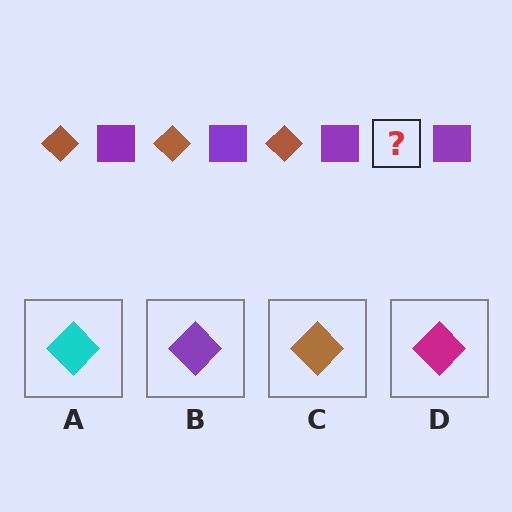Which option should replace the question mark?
Option C.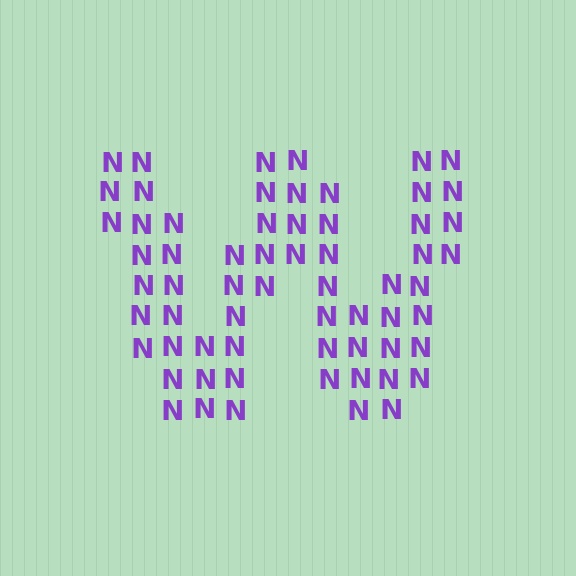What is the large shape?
The large shape is the letter W.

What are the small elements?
The small elements are letter N's.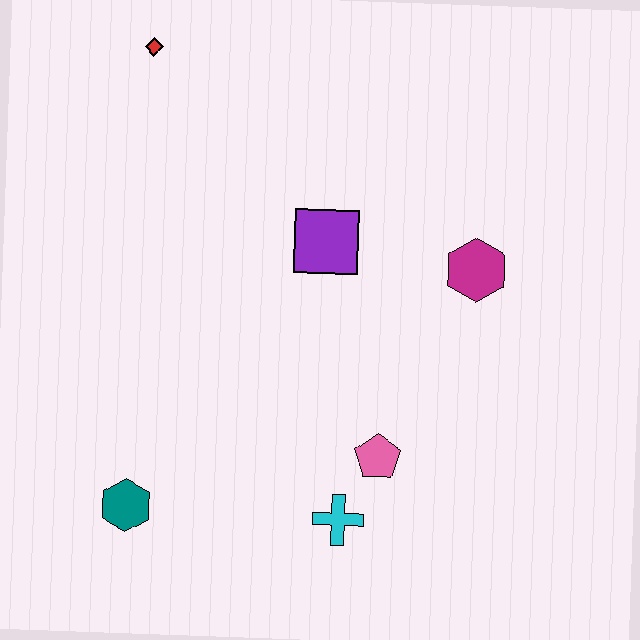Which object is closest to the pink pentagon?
The cyan cross is closest to the pink pentagon.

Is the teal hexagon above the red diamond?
No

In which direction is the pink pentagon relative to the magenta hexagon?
The pink pentagon is below the magenta hexagon.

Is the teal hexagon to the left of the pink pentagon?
Yes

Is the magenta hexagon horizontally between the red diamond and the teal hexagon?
No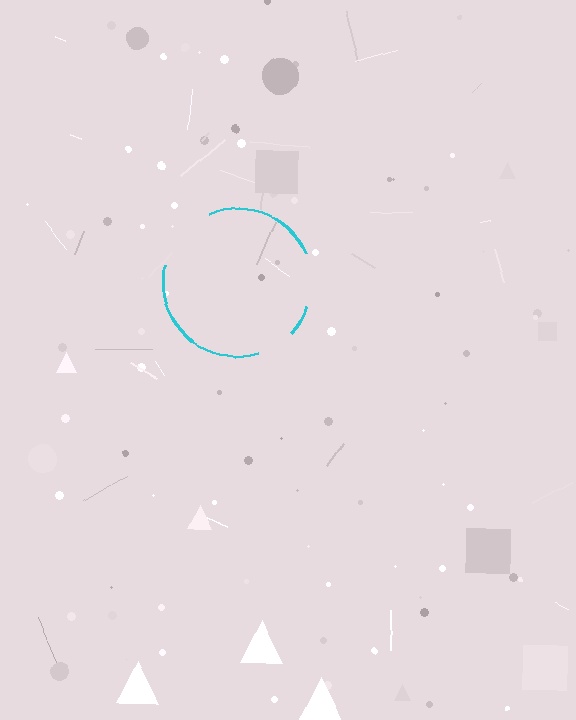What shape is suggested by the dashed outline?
The dashed outline suggests a circle.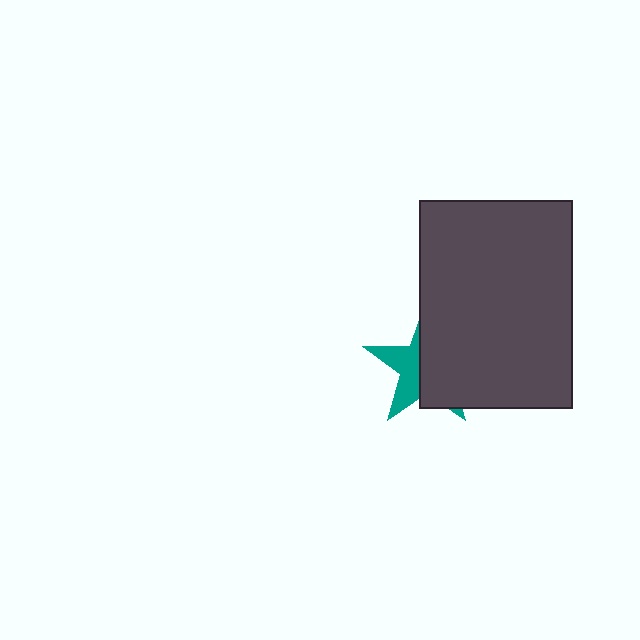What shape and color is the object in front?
The object in front is a dark gray rectangle.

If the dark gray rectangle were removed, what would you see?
You would see the complete teal star.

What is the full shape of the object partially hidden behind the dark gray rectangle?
The partially hidden object is a teal star.